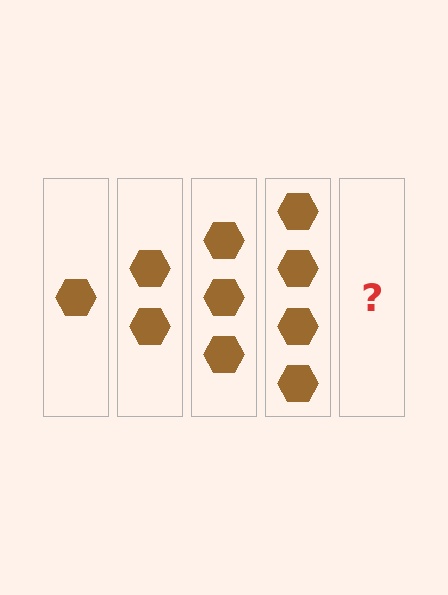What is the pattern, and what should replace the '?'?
The pattern is that each step adds one more hexagon. The '?' should be 5 hexagons.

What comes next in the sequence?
The next element should be 5 hexagons.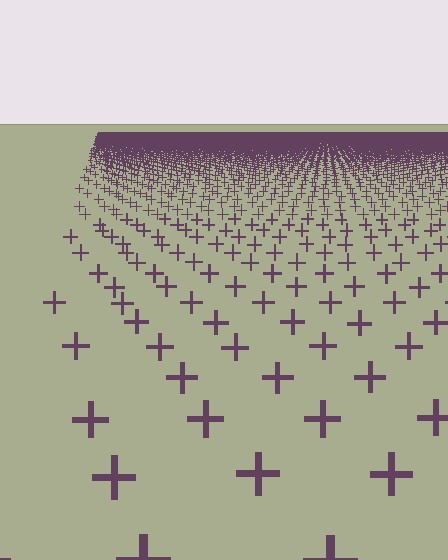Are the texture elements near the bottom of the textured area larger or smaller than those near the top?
Larger. Near the bottom, elements are closer to the viewer and appear at a bigger on-screen size.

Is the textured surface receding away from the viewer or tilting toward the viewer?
The surface is receding away from the viewer. Texture elements get smaller and denser toward the top.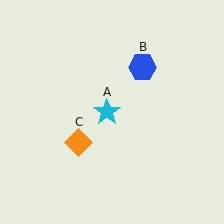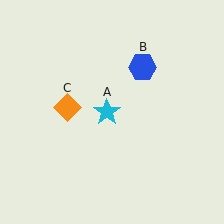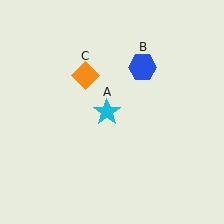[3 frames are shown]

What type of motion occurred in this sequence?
The orange diamond (object C) rotated clockwise around the center of the scene.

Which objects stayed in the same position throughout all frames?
Cyan star (object A) and blue hexagon (object B) remained stationary.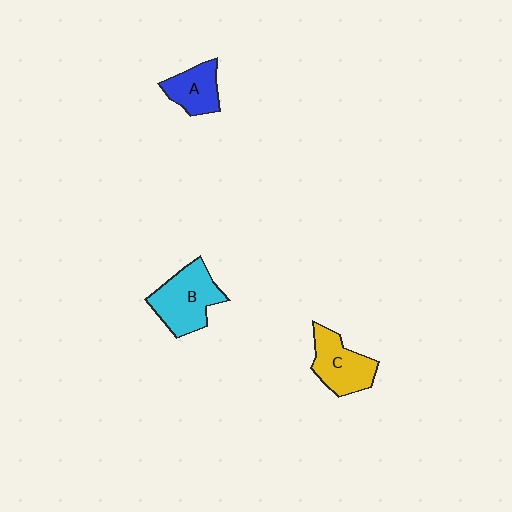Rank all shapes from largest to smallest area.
From largest to smallest: B (cyan), C (yellow), A (blue).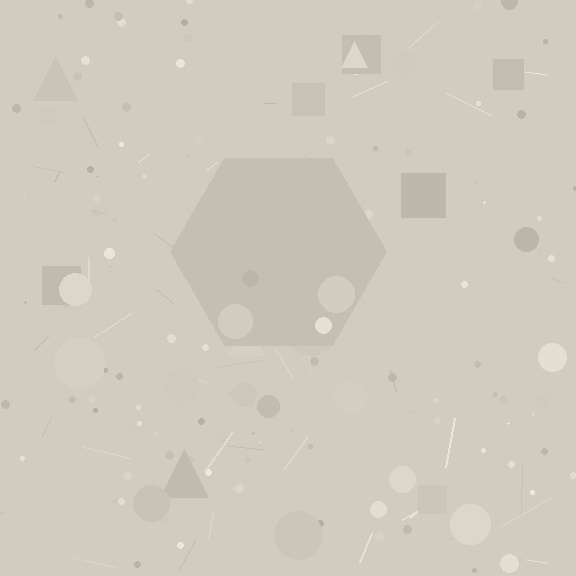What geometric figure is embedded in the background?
A hexagon is embedded in the background.